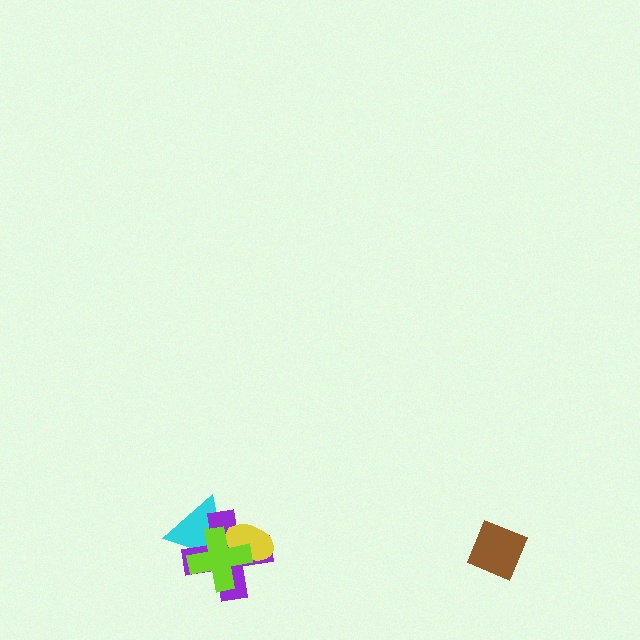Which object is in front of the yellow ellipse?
The lime cross is in front of the yellow ellipse.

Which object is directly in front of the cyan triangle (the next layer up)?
The purple cross is directly in front of the cyan triangle.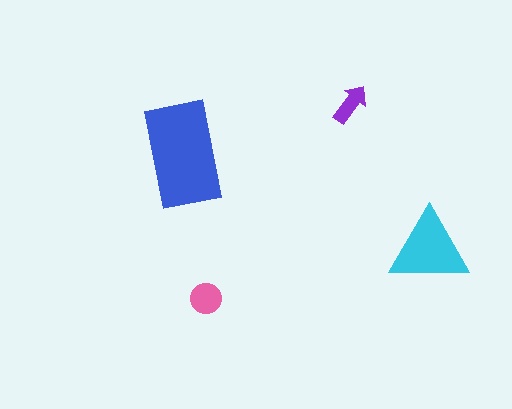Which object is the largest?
The blue rectangle.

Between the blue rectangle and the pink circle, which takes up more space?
The blue rectangle.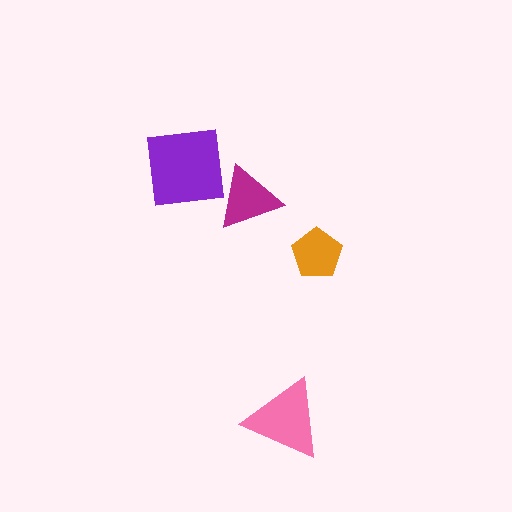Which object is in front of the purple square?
The magenta triangle is in front of the purple square.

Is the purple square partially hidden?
Yes, it is partially covered by another shape.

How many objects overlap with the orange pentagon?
0 objects overlap with the orange pentagon.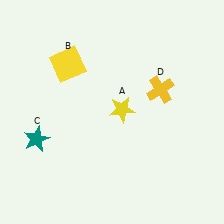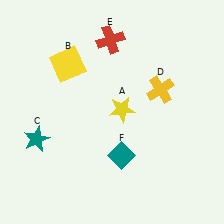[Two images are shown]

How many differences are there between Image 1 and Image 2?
There are 2 differences between the two images.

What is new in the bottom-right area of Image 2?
A teal diamond (F) was added in the bottom-right area of Image 2.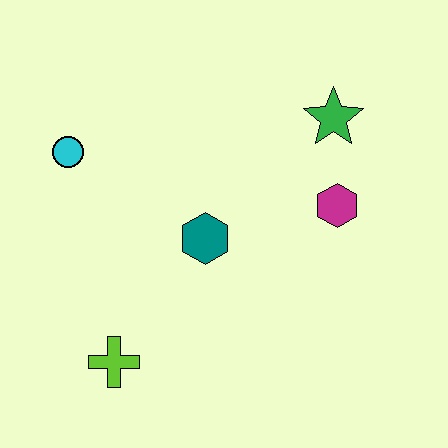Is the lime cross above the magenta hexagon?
No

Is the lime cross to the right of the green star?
No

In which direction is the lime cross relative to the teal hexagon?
The lime cross is below the teal hexagon.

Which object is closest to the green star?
The magenta hexagon is closest to the green star.